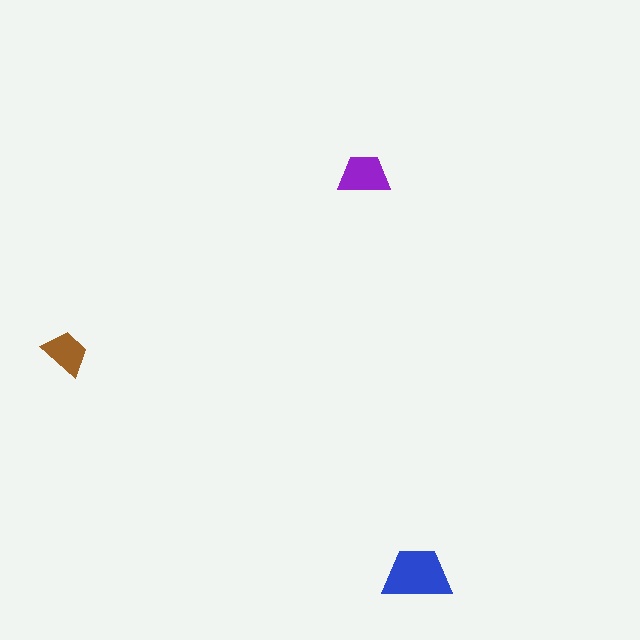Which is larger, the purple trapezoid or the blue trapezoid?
The blue one.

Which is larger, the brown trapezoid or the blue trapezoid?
The blue one.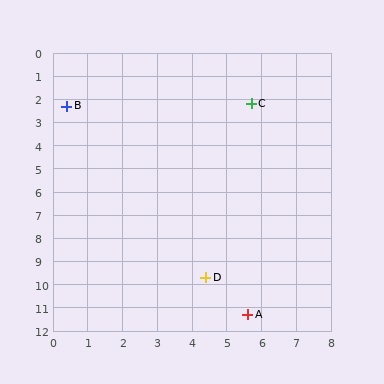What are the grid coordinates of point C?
Point C is at approximately (5.7, 2.2).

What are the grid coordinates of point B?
Point B is at approximately (0.4, 2.3).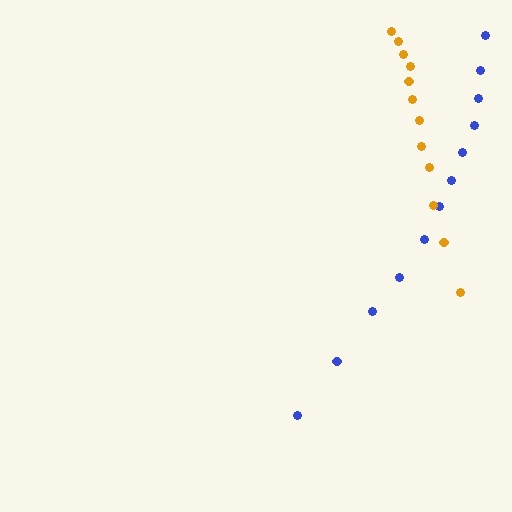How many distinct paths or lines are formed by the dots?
There are 2 distinct paths.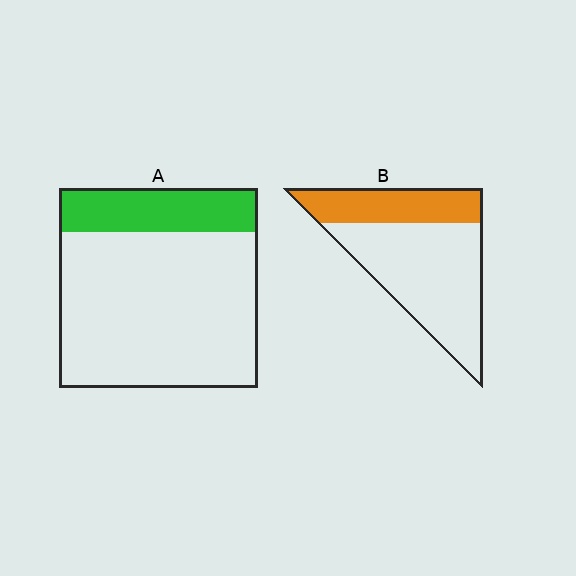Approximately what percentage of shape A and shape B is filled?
A is approximately 20% and B is approximately 30%.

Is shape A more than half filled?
No.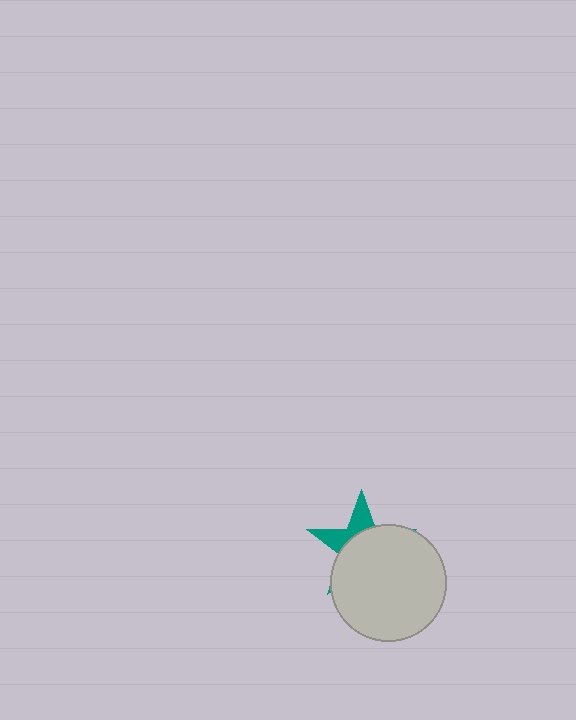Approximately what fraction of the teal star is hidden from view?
Roughly 70% of the teal star is hidden behind the light gray circle.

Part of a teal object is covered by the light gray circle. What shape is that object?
It is a star.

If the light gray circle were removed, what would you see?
You would see the complete teal star.